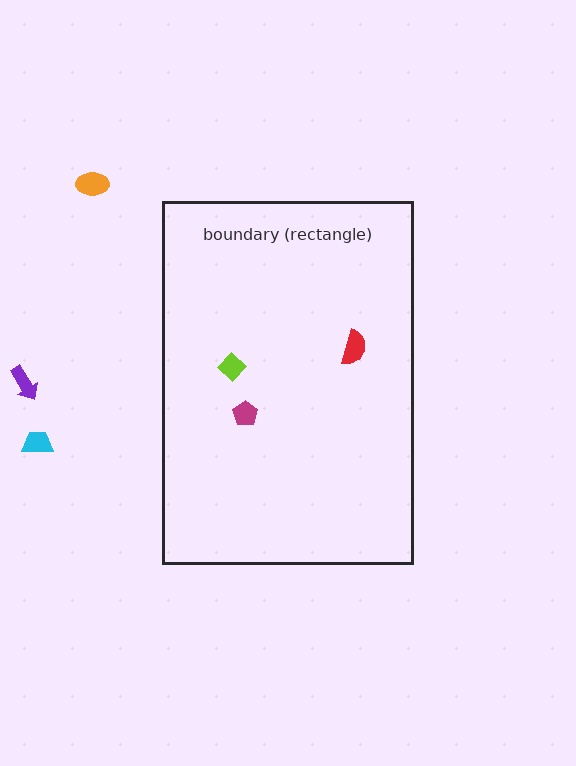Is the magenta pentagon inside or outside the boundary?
Inside.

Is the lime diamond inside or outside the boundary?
Inside.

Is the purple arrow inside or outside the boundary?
Outside.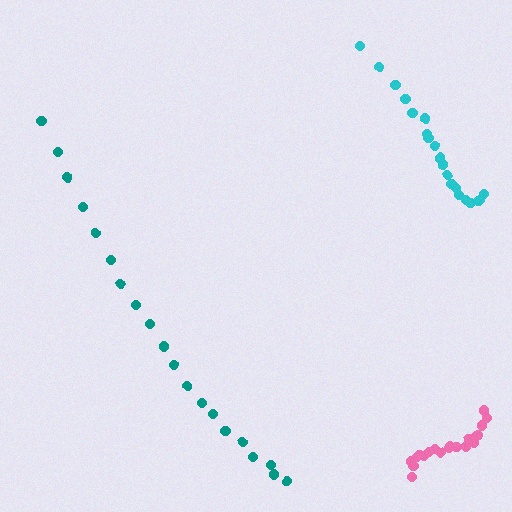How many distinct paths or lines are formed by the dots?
There are 3 distinct paths.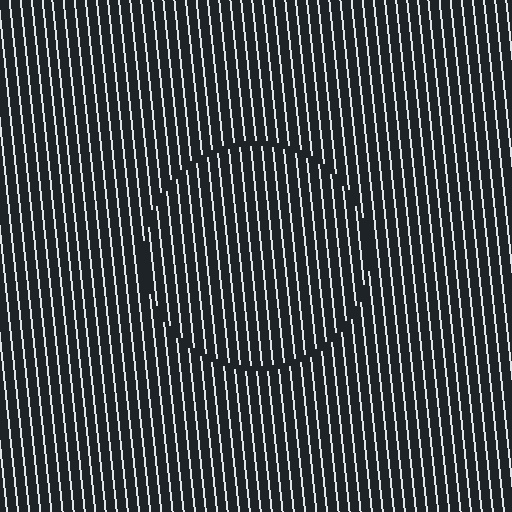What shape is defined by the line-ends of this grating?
An illusory circle. The interior of the shape contains the same grating, shifted by half a period — the contour is defined by the phase discontinuity where line-ends from the inner and outer gratings abut.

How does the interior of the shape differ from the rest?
The interior of the shape contains the same grating, shifted by half a period — the contour is defined by the phase discontinuity where line-ends from the inner and outer gratings abut.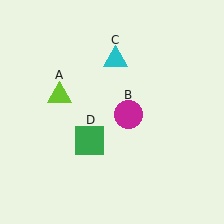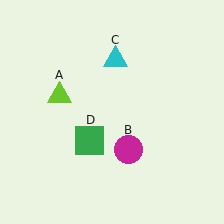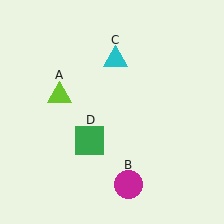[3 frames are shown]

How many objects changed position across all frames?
1 object changed position: magenta circle (object B).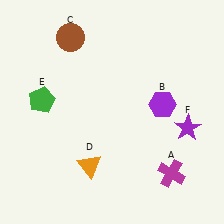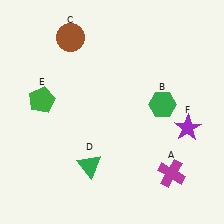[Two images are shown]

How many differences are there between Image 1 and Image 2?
There are 2 differences between the two images.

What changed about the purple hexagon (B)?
In Image 1, B is purple. In Image 2, it changed to green.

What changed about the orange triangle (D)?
In Image 1, D is orange. In Image 2, it changed to green.